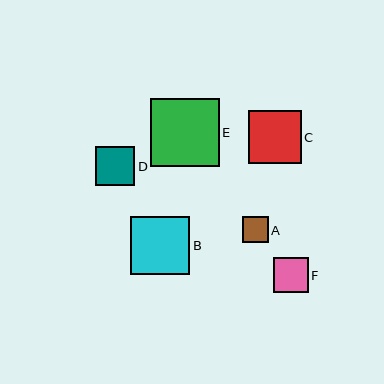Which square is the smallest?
Square A is the smallest with a size of approximately 26 pixels.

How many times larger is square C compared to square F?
Square C is approximately 1.5 times the size of square F.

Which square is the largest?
Square E is the largest with a size of approximately 68 pixels.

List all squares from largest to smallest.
From largest to smallest: E, B, C, D, F, A.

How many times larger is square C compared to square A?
Square C is approximately 2.0 times the size of square A.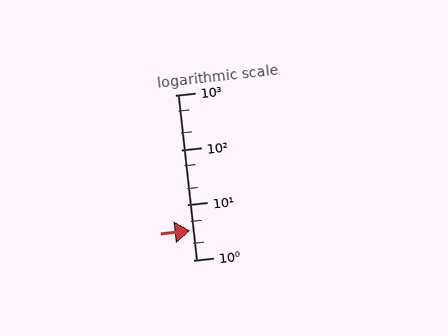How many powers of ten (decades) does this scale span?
The scale spans 3 decades, from 1 to 1000.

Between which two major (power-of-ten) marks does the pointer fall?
The pointer is between 1 and 10.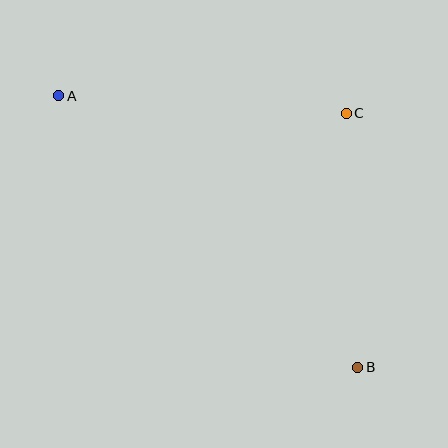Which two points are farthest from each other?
Points A and B are farthest from each other.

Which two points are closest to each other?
Points B and C are closest to each other.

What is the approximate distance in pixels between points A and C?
The distance between A and C is approximately 288 pixels.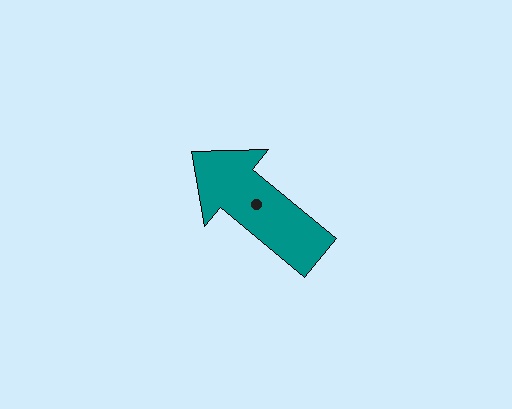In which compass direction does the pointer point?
Northwest.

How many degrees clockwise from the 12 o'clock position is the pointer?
Approximately 310 degrees.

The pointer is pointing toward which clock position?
Roughly 10 o'clock.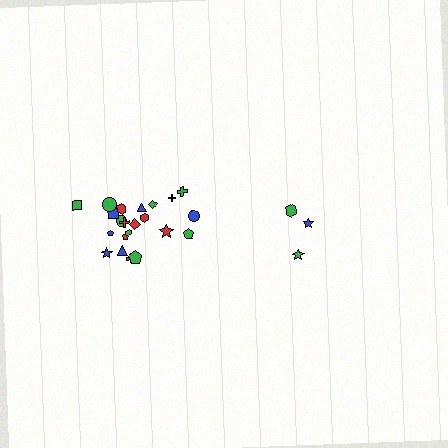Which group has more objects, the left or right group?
The left group.